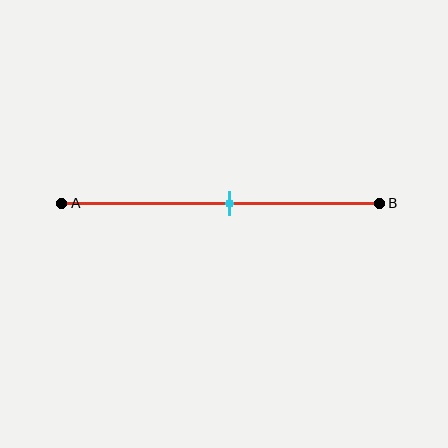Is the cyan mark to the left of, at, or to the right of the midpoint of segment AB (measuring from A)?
The cyan mark is approximately at the midpoint of segment AB.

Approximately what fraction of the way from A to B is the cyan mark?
The cyan mark is approximately 55% of the way from A to B.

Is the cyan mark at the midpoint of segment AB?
Yes, the mark is approximately at the midpoint.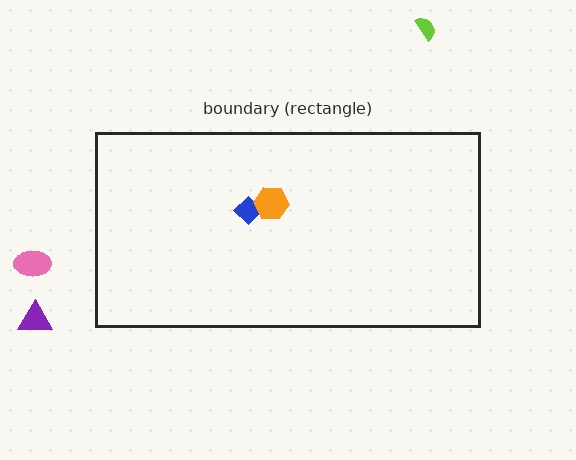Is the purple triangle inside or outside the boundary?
Outside.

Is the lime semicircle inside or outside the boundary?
Outside.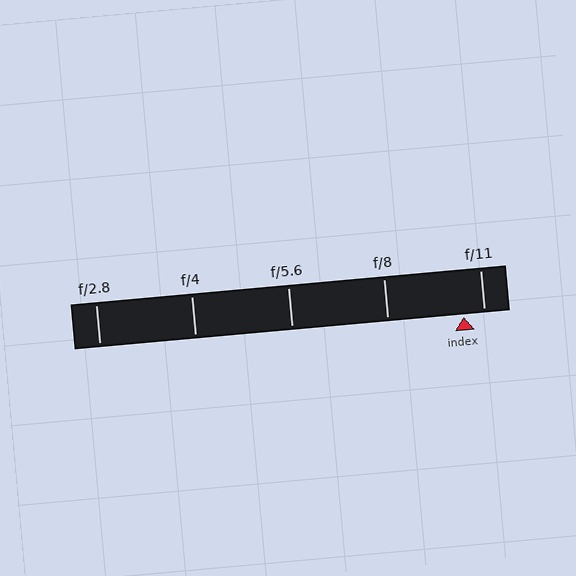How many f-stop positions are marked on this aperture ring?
There are 5 f-stop positions marked.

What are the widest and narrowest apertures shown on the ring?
The widest aperture shown is f/2.8 and the narrowest is f/11.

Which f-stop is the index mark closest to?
The index mark is closest to f/11.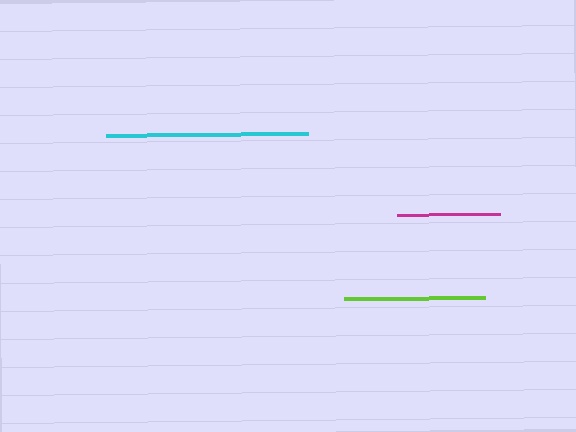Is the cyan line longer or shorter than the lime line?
The cyan line is longer than the lime line.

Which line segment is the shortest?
The magenta line is the shortest at approximately 104 pixels.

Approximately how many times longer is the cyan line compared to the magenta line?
The cyan line is approximately 1.9 times the length of the magenta line.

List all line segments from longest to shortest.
From longest to shortest: cyan, lime, magenta.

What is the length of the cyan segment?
The cyan segment is approximately 202 pixels long.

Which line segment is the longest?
The cyan line is the longest at approximately 202 pixels.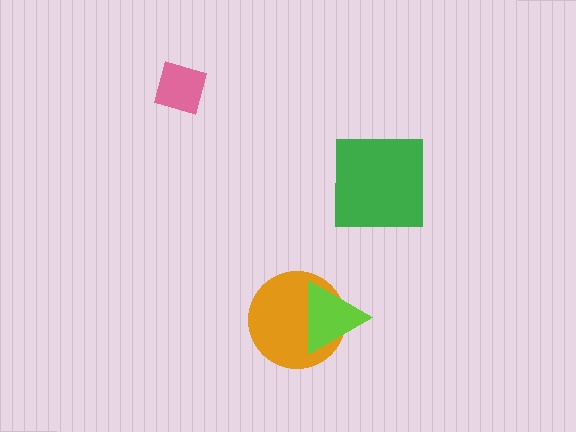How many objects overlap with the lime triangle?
1 object overlaps with the lime triangle.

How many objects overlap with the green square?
0 objects overlap with the green square.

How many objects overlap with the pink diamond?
0 objects overlap with the pink diamond.